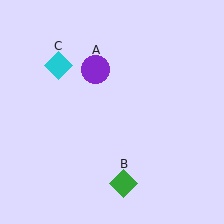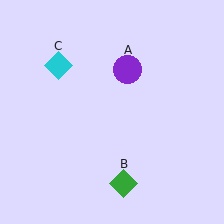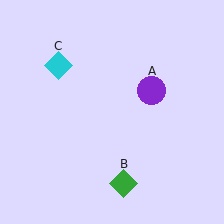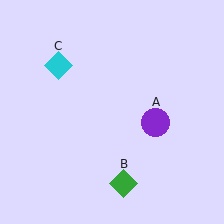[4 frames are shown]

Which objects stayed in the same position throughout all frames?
Green diamond (object B) and cyan diamond (object C) remained stationary.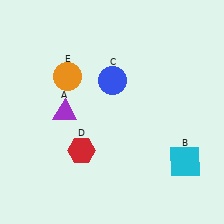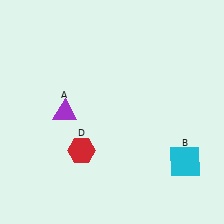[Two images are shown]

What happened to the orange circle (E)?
The orange circle (E) was removed in Image 2. It was in the top-left area of Image 1.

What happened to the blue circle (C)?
The blue circle (C) was removed in Image 2. It was in the top-right area of Image 1.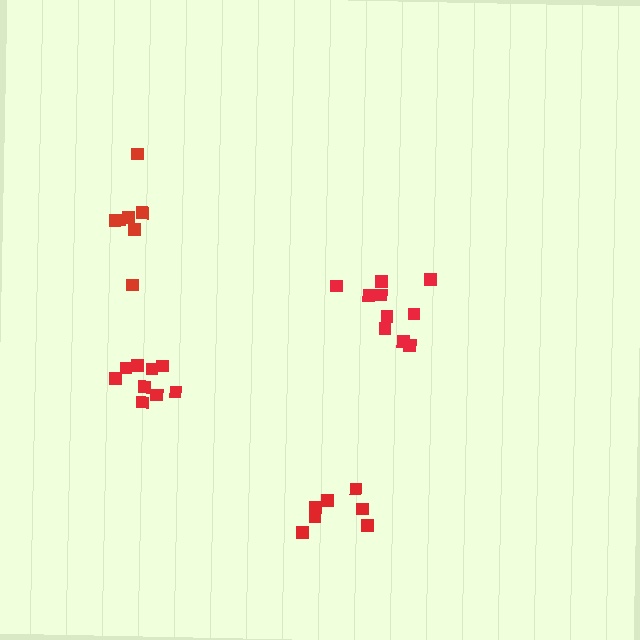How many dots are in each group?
Group 1: 10 dots, Group 2: 9 dots, Group 3: 7 dots, Group 4: 7 dots (33 total).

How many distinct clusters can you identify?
There are 4 distinct clusters.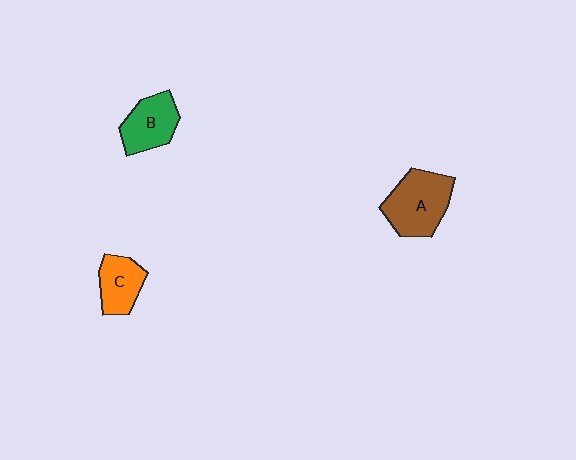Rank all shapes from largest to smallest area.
From largest to smallest: A (brown), B (green), C (orange).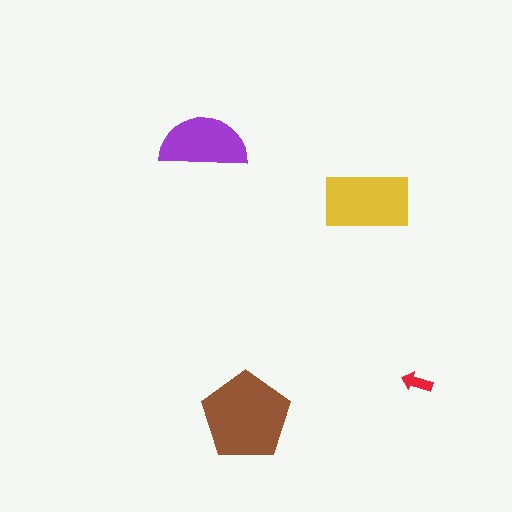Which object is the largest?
The brown pentagon.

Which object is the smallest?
The red arrow.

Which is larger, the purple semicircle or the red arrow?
The purple semicircle.